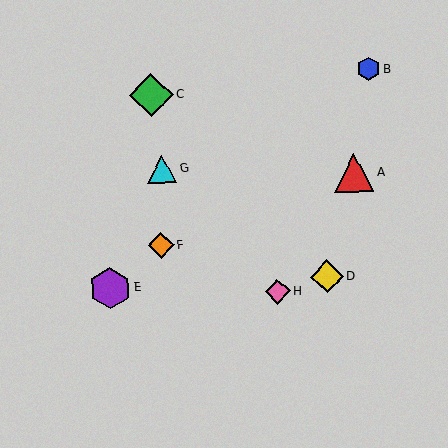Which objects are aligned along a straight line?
Objects B, E, F are aligned along a straight line.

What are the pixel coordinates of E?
Object E is at (110, 288).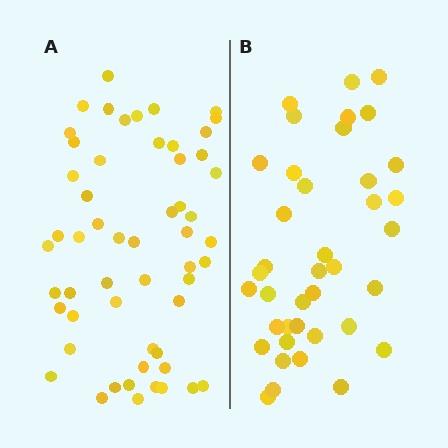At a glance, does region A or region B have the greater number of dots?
Region A (the left region) has more dots.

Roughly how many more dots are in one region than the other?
Region A has approximately 15 more dots than region B.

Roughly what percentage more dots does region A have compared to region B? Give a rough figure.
About 40% more.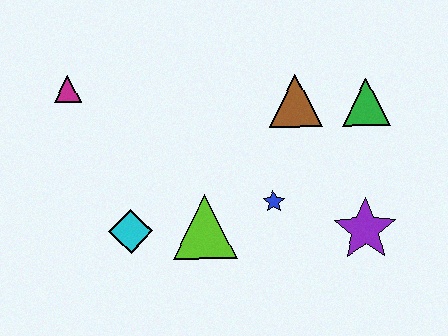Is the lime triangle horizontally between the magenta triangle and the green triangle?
Yes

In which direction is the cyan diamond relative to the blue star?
The cyan diamond is to the left of the blue star.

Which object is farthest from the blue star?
The magenta triangle is farthest from the blue star.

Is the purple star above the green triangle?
No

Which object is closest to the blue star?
The lime triangle is closest to the blue star.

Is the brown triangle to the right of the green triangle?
No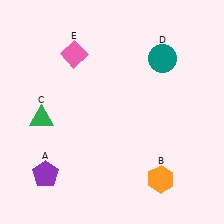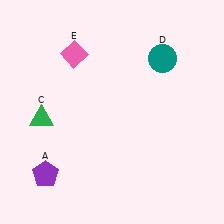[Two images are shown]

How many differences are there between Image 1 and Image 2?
There is 1 difference between the two images.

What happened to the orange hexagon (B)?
The orange hexagon (B) was removed in Image 2. It was in the bottom-right area of Image 1.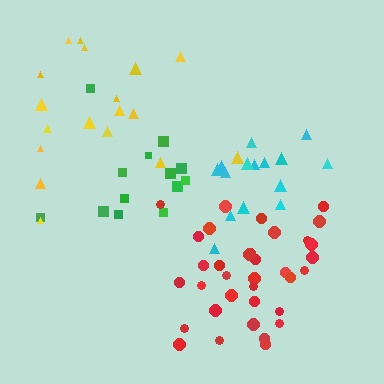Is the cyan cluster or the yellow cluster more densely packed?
Cyan.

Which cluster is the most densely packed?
Red.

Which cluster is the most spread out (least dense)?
Yellow.